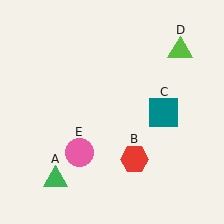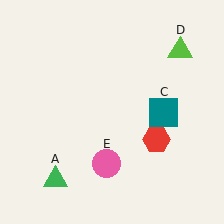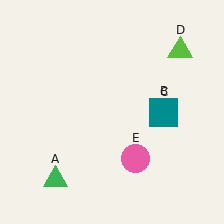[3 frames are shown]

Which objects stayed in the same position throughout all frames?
Green triangle (object A) and teal square (object C) and lime triangle (object D) remained stationary.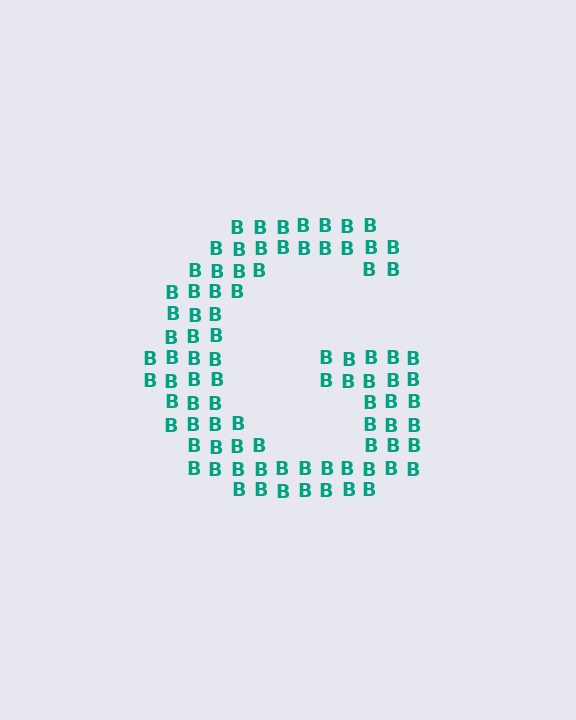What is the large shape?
The large shape is the letter G.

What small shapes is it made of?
It is made of small letter B's.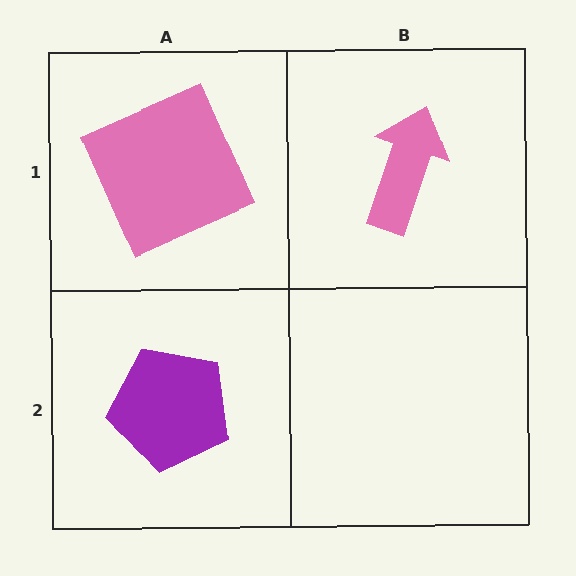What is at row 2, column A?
A purple pentagon.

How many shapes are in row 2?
1 shape.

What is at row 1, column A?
A pink square.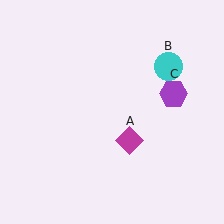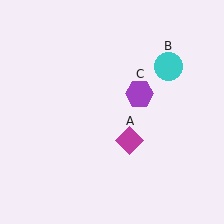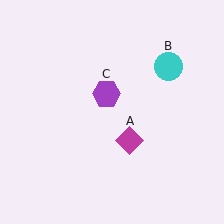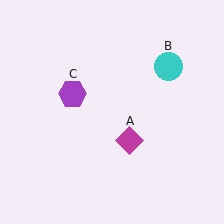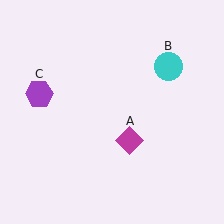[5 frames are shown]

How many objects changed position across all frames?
1 object changed position: purple hexagon (object C).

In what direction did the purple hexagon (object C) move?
The purple hexagon (object C) moved left.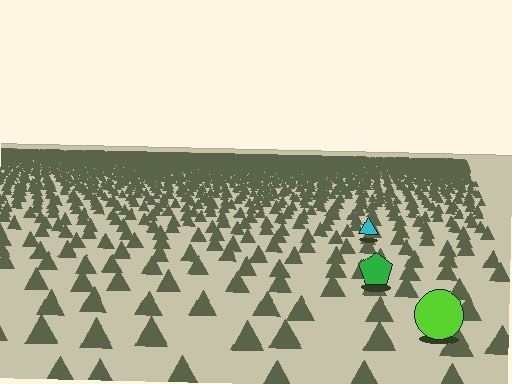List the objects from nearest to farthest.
From nearest to farthest: the lime circle, the green pentagon, the cyan triangle.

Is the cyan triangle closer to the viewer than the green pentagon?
No. The green pentagon is closer — you can tell from the texture gradient: the ground texture is coarser near it.